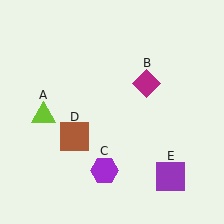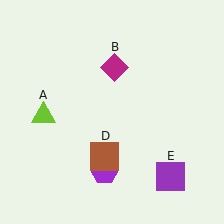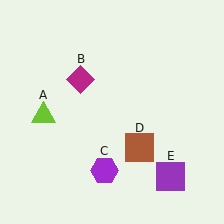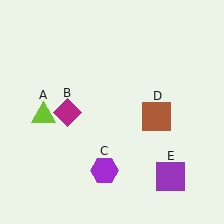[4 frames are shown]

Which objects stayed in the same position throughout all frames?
Lime triangle (object A) and purple hexagon (object C) and purple square (object E) remained stationary.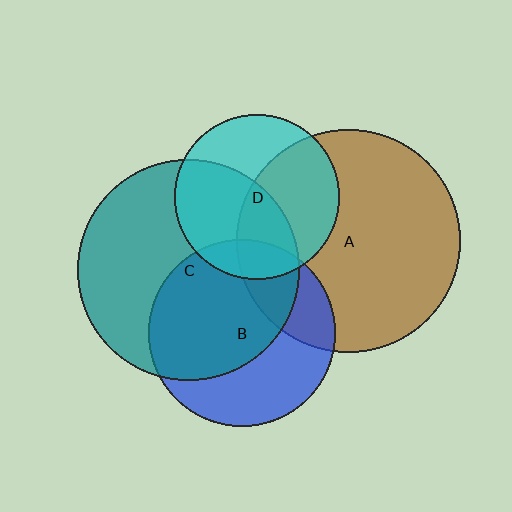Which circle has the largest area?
Circle A (brown).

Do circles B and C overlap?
Yes.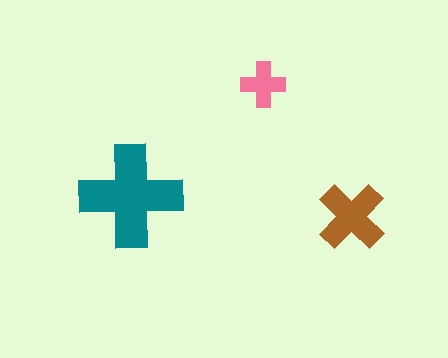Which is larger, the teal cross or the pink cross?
The teal one.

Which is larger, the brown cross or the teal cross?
The teal one.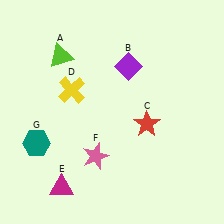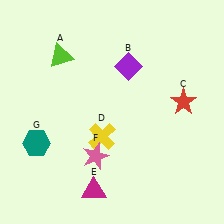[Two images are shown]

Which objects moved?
The objects that moved are: the red star (C), the yellow cross (D), the magenta triangle (E).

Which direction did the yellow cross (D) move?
The yellow cross (D) moved down.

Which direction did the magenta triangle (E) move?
The magenta triangle (E) moved right.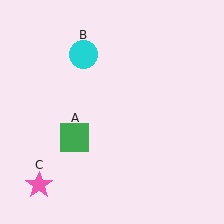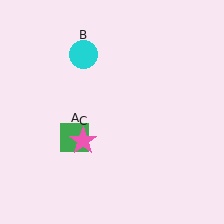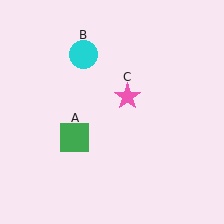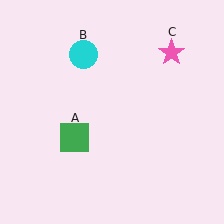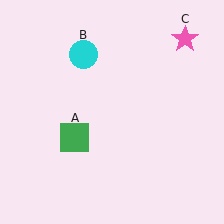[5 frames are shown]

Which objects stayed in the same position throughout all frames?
Green square (object A) and cyan circle (object B) remained stationary.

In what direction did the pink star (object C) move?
The pink star (object C) moved up and to the right.